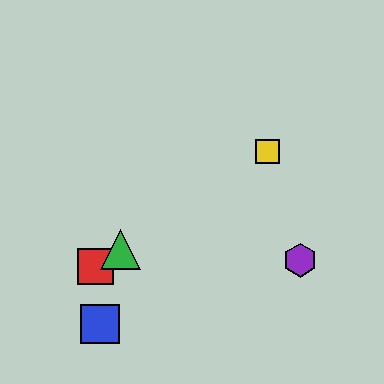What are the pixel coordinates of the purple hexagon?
The purple hexagon is at (300, 260).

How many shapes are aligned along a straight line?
3 shapes (the red square, the green triangle, the yellow square) are aligned along a straight line.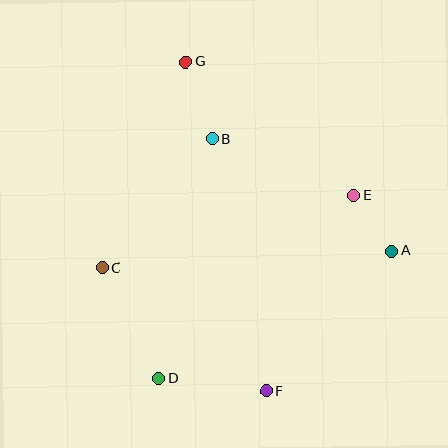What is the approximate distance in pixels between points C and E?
The distance between C and E is approximately 262 pixels.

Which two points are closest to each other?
Points A and E are closest to each other.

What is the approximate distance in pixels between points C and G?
The distance between C and G is approximately 222 pixels.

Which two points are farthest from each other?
Points F and G are farthest from each other.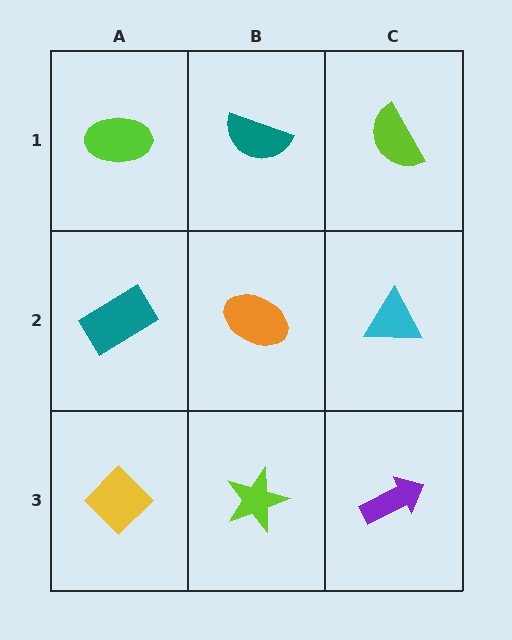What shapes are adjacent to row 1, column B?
An orange ellipse (row 2, column B), a lime ellipse (row 1, column A), a lime semicircle (row 1, column C).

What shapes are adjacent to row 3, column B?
An orange ellipse (row 2, column B), a yellow diamond (row 3, column A), a purple arrow (row 3, column C).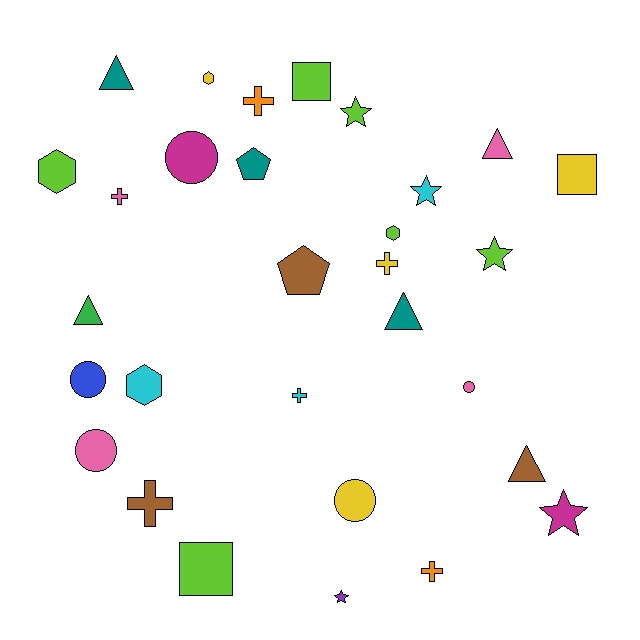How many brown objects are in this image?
There are 3 brown objects.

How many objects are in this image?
There are 30 objects.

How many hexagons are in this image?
There are 4 hexagons.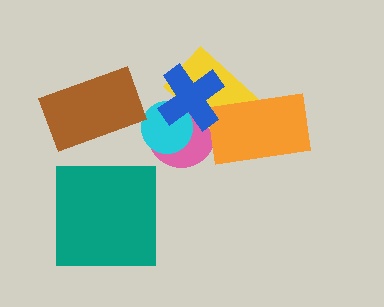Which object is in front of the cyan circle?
The blue cross is in front of the cyan circle.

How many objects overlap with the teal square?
0 objects overlap with the teal square.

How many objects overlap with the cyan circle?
3 objects overlap with the cyan circle.